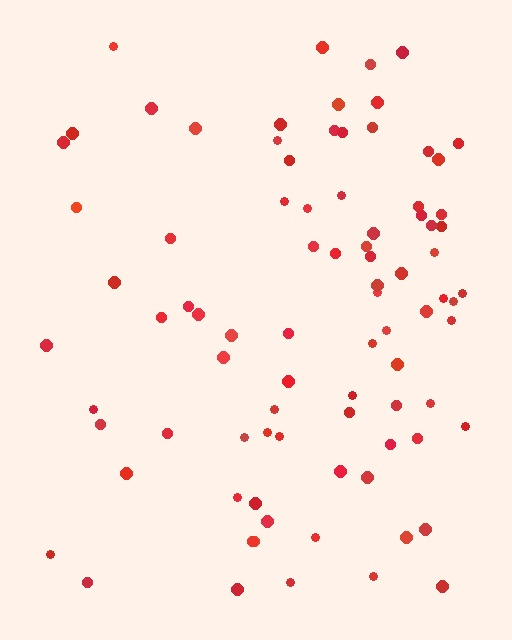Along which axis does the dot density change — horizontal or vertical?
Horizontal.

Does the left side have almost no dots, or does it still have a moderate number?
Still a moderate number, just noticeably fewer than the right.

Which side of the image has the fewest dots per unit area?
The left.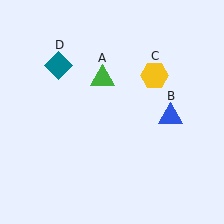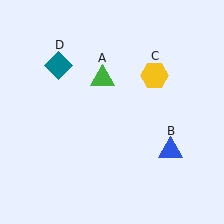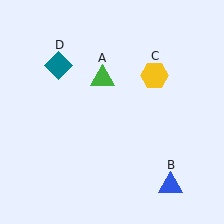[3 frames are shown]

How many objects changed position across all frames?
1 object changed position: blue triangle (object B).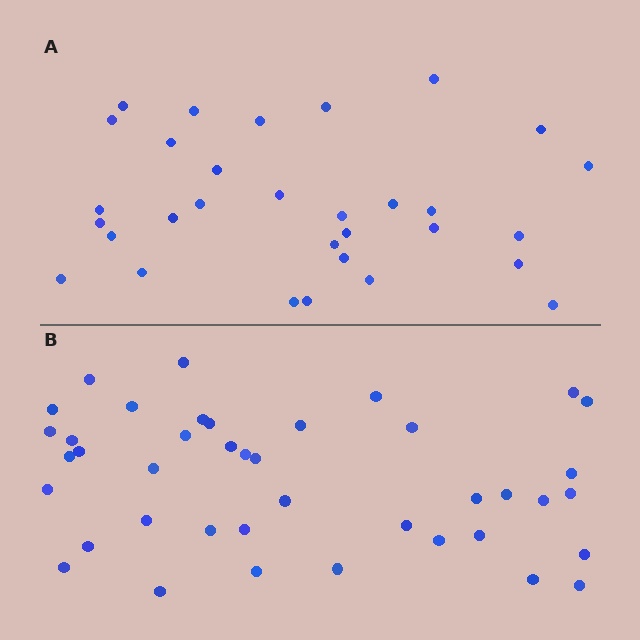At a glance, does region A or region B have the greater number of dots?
Region B (the bottom region) has more dots.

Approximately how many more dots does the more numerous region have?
Region B has roughly 10 or so more dots than region A.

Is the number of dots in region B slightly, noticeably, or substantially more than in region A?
Region B has noticeably more, but not dramatically so. The ratio is roughly 1.3 to 1.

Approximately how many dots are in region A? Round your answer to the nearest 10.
About 30 dots. (The exact count is 31, which rounds to 30.)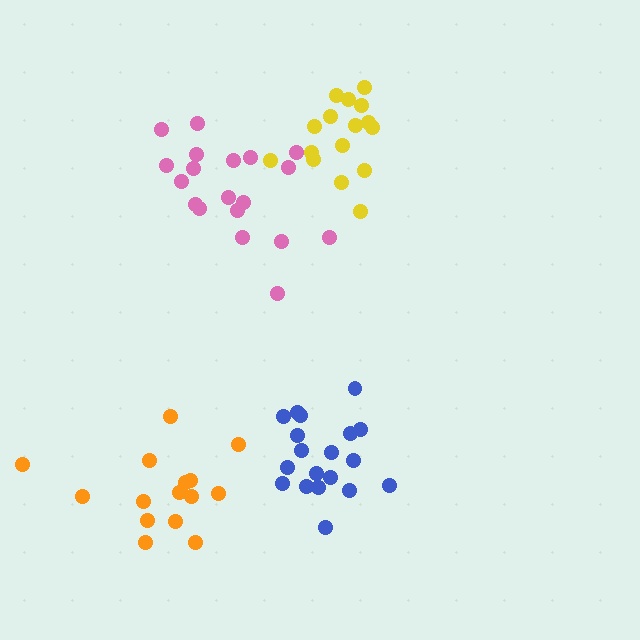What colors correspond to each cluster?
The clusters are colored: pink, yellow, orange, blue.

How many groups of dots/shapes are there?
There are 4 groups.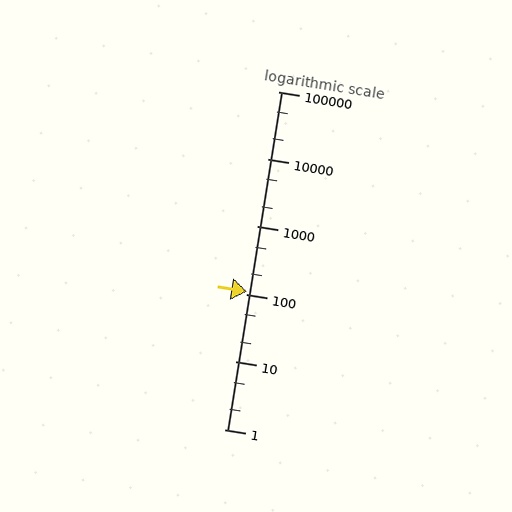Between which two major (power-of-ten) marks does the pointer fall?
The pointer is between 100 and 1000.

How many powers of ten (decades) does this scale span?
The scale spans 5 decades, from 1 to 100000.